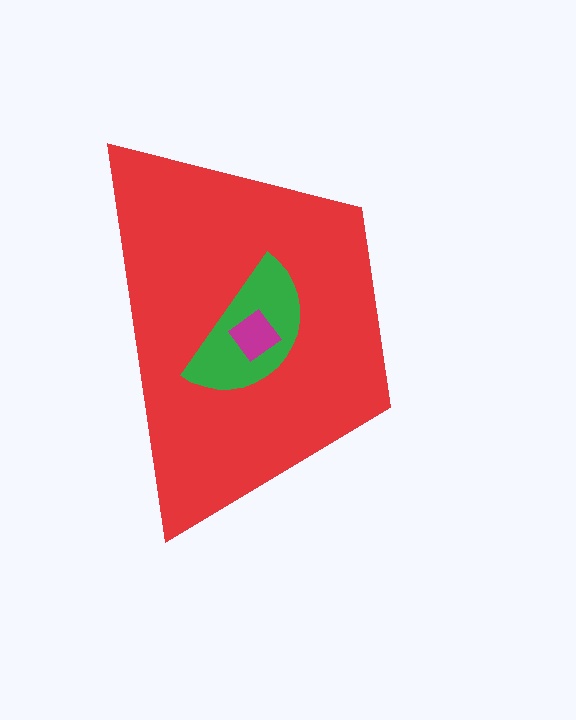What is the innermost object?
The magenta diamond.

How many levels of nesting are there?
3.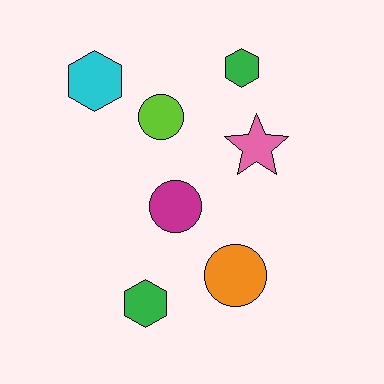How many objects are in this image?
There are 7 objects.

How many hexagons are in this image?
There are 3 hexagons.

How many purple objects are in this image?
There are no purple objects.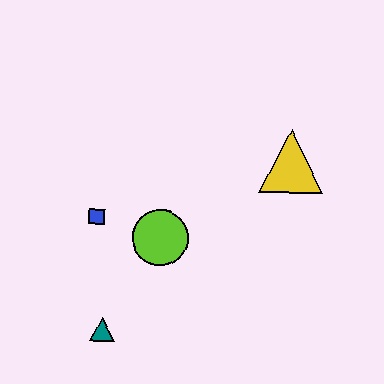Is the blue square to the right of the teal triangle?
No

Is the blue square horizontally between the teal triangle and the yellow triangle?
No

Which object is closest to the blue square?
The lime circle is closest to the blue square.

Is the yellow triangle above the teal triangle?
Yes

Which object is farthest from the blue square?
The yellow triangle is farthest from the blue square.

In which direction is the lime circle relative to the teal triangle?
The lime circle is above the teal triangle.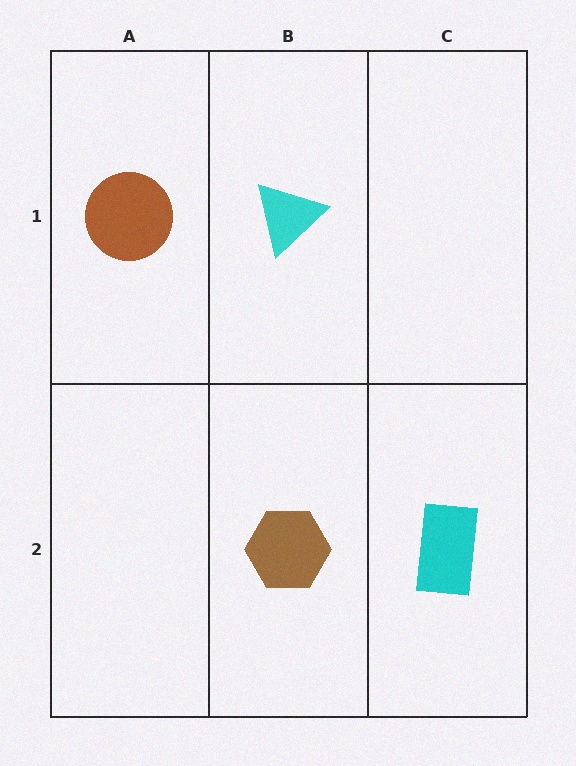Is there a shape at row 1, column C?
No, that cell is empty.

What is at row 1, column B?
A cyan triangle.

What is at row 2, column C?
A cyan rectangle.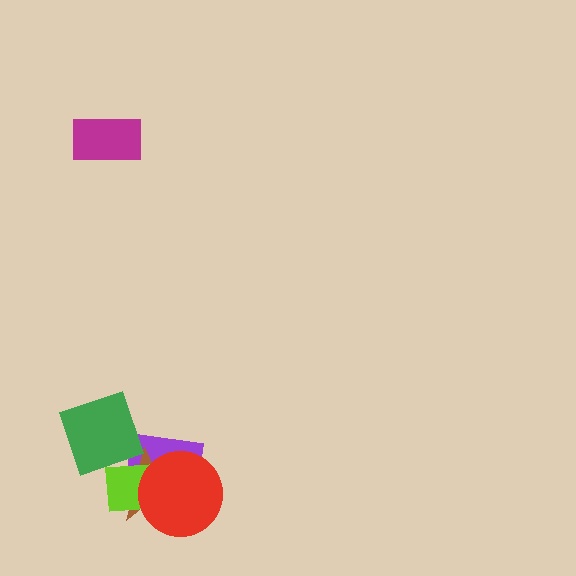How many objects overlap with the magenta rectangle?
0 objects overlap with the magenta rectangle.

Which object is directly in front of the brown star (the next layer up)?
The lime square is directly in front of the brown star.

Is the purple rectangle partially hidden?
Yes, it is partially covered by another shape.